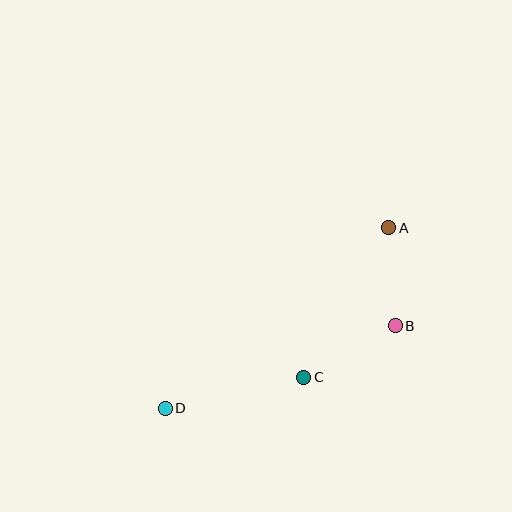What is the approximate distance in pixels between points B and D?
The distance between B and D is approximately 244 pixels.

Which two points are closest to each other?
Points A and B are closest to each other.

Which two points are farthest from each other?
Points A and D are farthest from each other.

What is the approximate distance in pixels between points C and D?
The distance between C and D is approximately 142 pixels.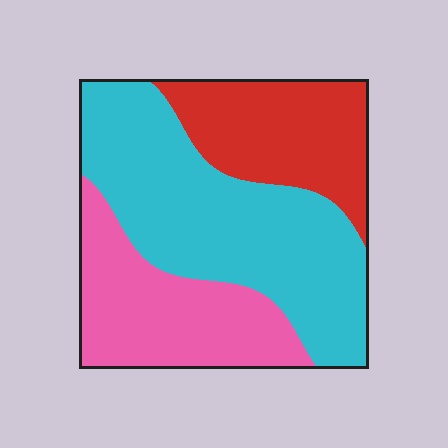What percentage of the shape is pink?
Pink covers roughly 30% of the shape.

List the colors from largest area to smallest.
From largest to smallest: cyan, pink, red.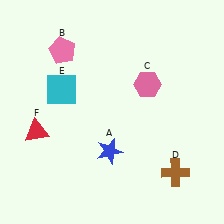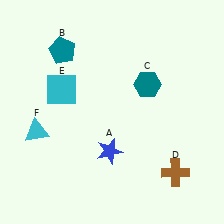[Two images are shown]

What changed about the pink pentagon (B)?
In Image 1, B is pink. In Image 2, it changed to teal.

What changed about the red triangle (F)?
In Image 1, F is red. In Image 2, it changed to cyan.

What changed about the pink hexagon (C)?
In Image 1, C is pink. In Image 2, it changed to teal.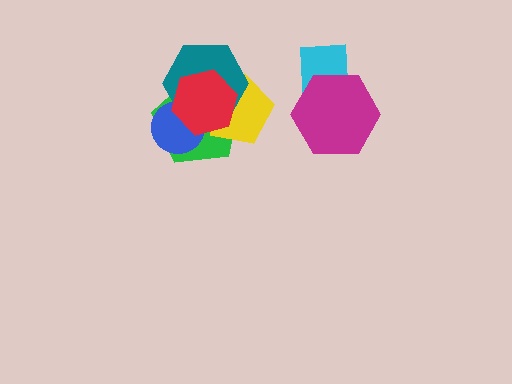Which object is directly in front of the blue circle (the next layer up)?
The teal hexagon is directly in front of the blue circle.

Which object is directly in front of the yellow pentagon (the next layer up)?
The teal hexagon is directly in front of the yellow pentagon.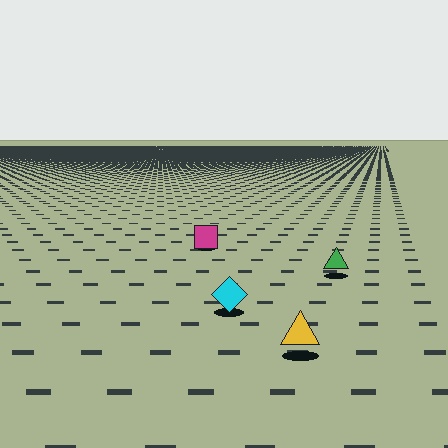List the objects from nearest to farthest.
From nearest to farthest: the yellow triangle, the cyan diamond, the green triangle, the magenta square.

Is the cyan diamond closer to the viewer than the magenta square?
Yes. The cyan diamond is closer — you can tell from the texture gradient: the ground texture is coarser near it.